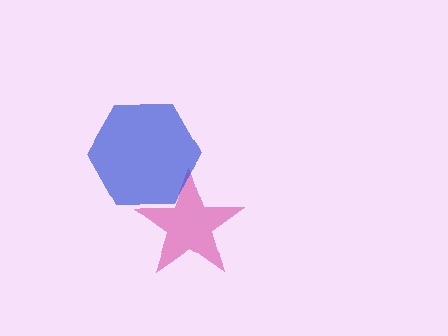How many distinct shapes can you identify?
There are 2 distinct shapes: a pink star, a blue hexagon.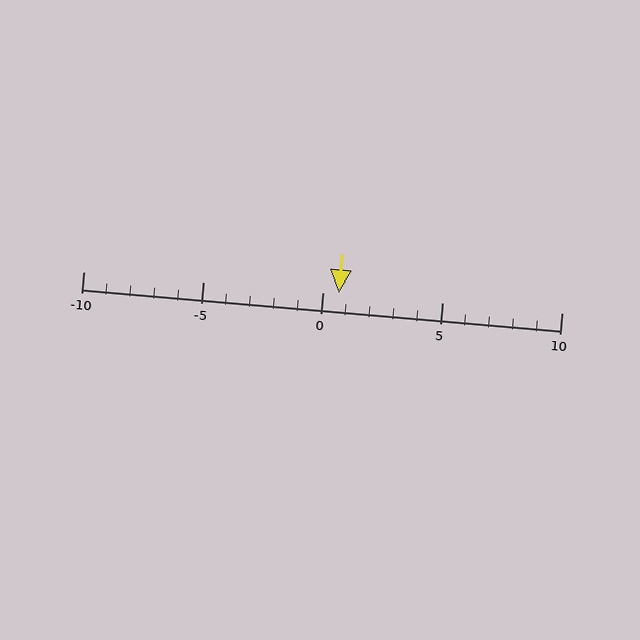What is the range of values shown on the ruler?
The ruler shows values from -10 to 10.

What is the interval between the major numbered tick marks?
The major tick marks are spaced 5 units apart.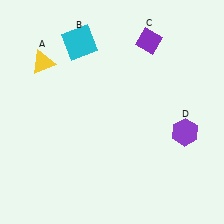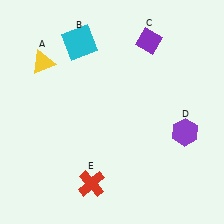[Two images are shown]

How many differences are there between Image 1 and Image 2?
There is 1 difference between the two images.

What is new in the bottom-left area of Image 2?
A red cross (E) was added in the bottom-left area of Image 2.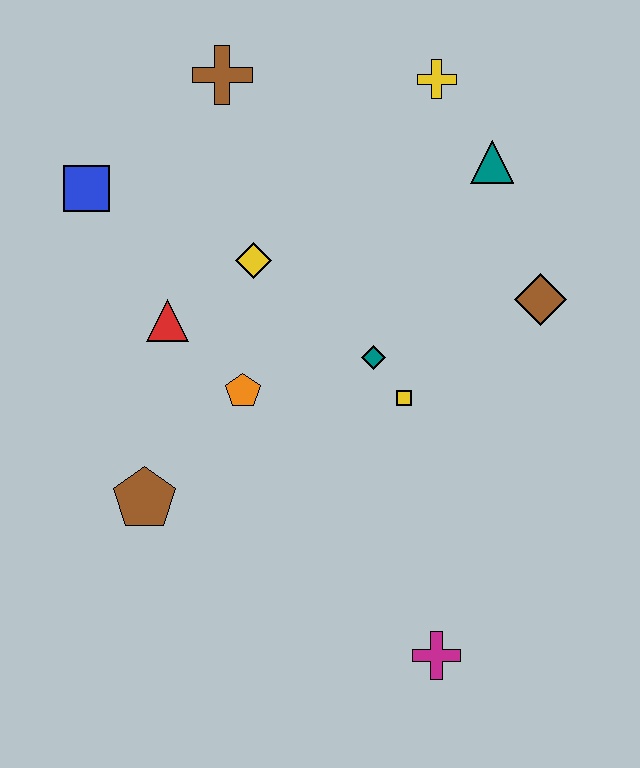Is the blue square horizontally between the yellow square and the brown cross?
No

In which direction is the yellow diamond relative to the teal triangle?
The yellow diamond is to the left of the teal triangle.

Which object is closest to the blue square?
The red triangle is closest to the blue square.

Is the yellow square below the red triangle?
Yes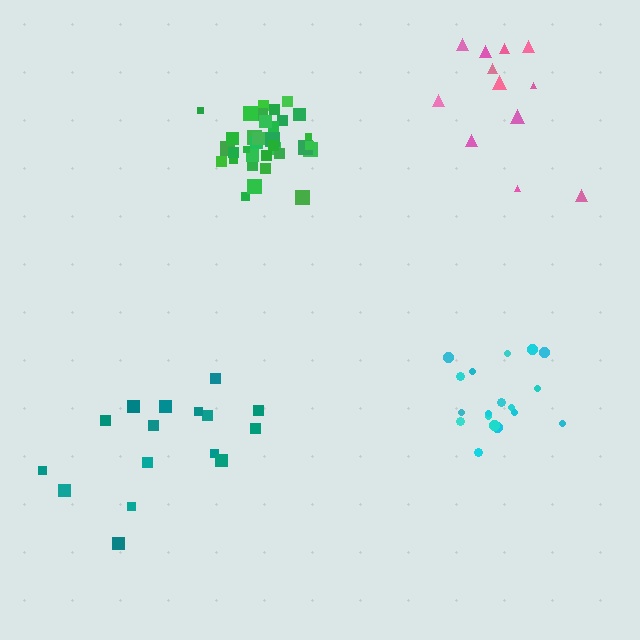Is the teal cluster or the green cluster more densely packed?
Green.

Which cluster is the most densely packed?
Green.